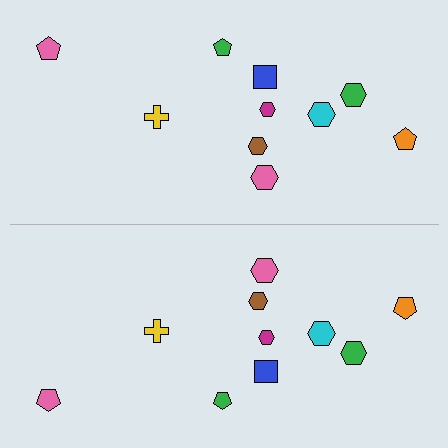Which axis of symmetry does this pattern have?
The pattern has a horizontal axis of symmetry running through the center of the image.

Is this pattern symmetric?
Yes, this pattern has bilateral (reflection) symmetry.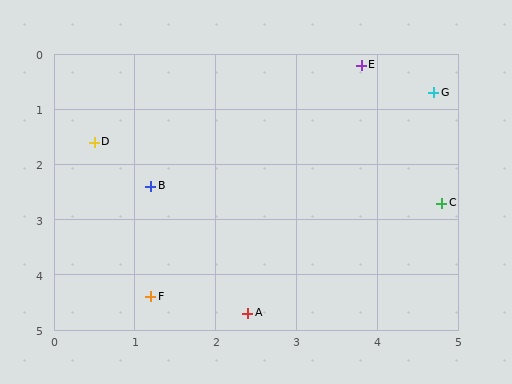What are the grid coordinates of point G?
Point G is at approximately (4.7, 0.7).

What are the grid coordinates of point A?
Point A is at approximately (2.4, 4.7).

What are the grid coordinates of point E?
Point E is at approximately (3.8, 0.2).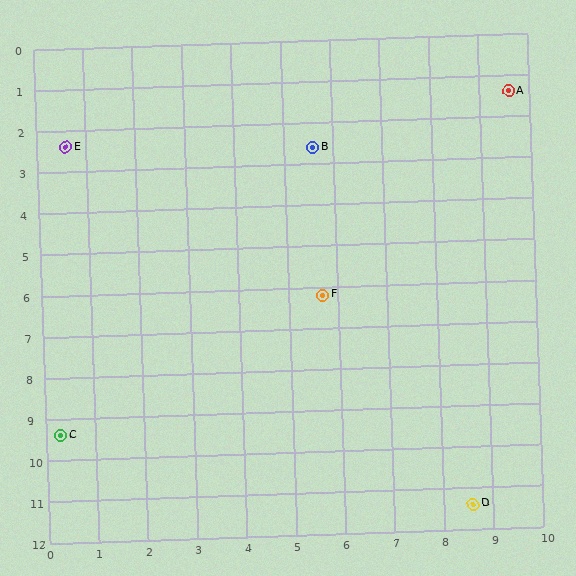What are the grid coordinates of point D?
Point D is at approximately (8.6, 11.4).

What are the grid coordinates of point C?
Point C is at approximately (0.3, 9.4).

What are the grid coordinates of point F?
Point F is at approximately (5.7, 6.2).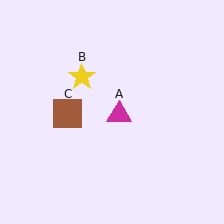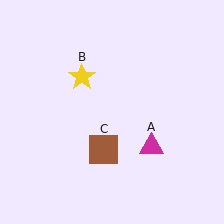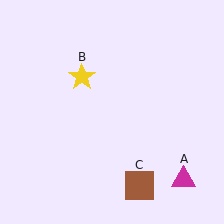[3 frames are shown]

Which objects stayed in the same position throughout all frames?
Yellow star (object B) remained stationary.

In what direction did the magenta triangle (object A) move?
The magenta triangle (object A) moved down and to the right.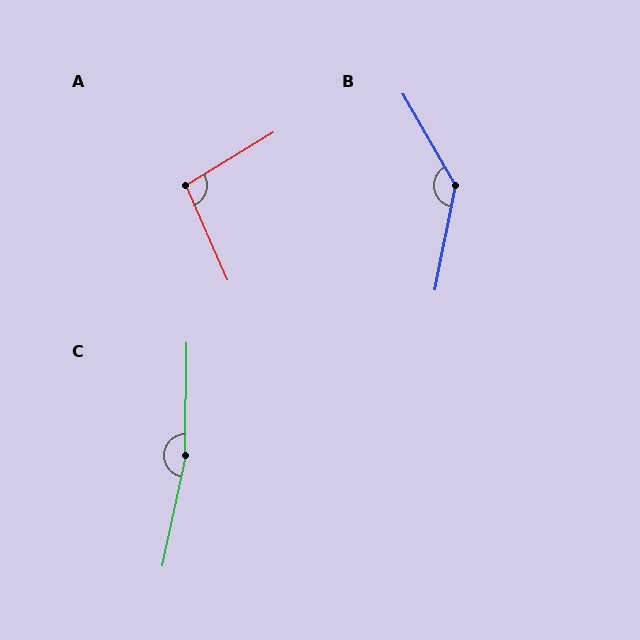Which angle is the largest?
C, at approximately 169 degrees.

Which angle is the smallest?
A, at approximately 98 degrees.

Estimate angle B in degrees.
Approximately 139 degrees.